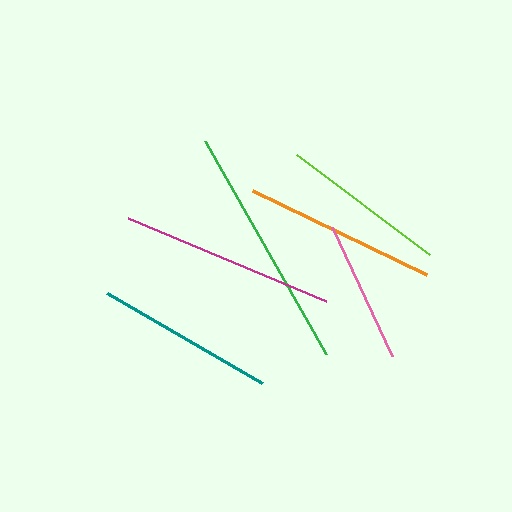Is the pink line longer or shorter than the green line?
The green line is longer than the pink line.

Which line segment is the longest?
The green line is the longest at approximately 245 pixels.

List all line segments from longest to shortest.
From longest to shortest: green, magenta, orange, teal, lime, pink.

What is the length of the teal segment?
The teal segment is approximately 180 pixels long.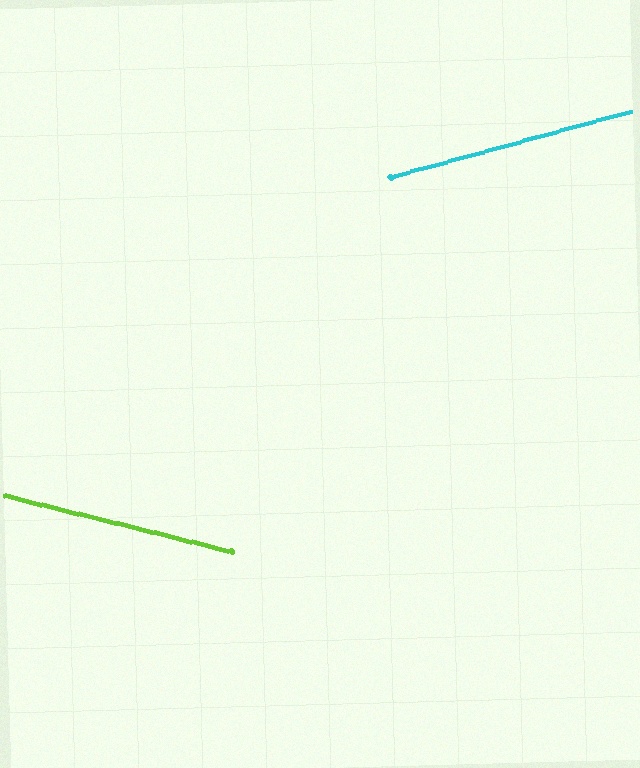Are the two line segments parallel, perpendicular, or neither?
Neither parallel nor perpendicular — they differ by about 29°.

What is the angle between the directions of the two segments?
Approximately 29 degrees.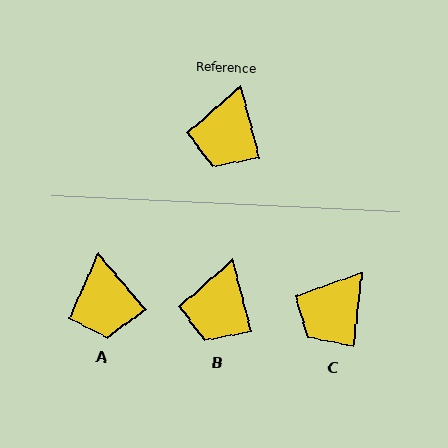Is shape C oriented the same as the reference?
No, it is off by about 21 degrees.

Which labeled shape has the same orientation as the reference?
B.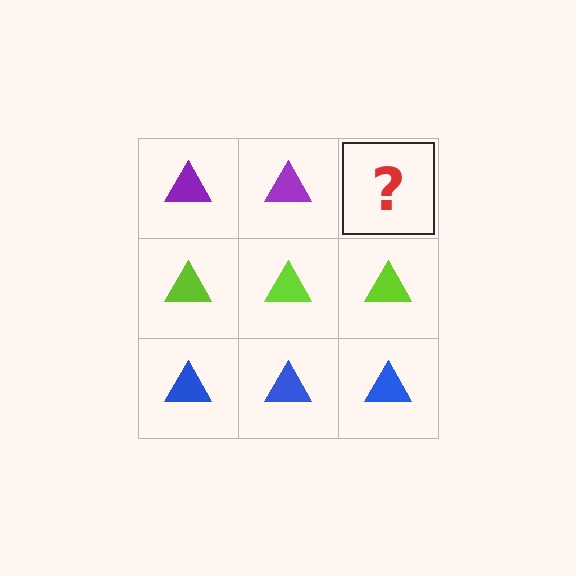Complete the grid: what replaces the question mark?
The question mark should be replaced with a purple triangle.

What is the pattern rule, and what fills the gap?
The rule is that each row has a consistent color. The gap should be filled with a purple triangle.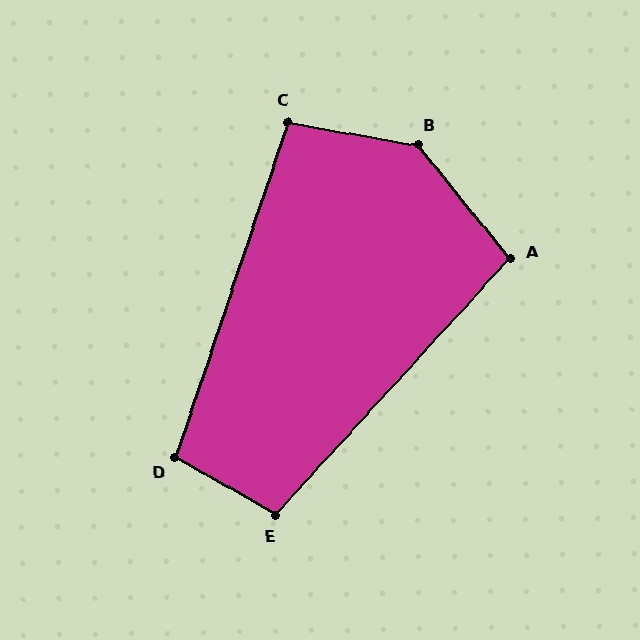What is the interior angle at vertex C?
Approximately 99 degrees (obtuse).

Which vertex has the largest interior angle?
B, at approximately 139 degrees.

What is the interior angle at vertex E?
Approximately 103 degrees (obtuse).